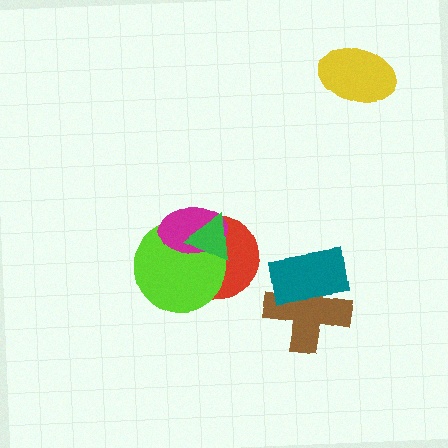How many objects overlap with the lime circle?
3 objects overlap with the lime circle.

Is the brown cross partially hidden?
Yes, it is partially covered by another shape.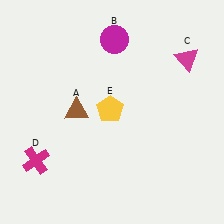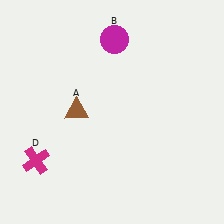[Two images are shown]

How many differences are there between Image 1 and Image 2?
There are 2 differences between the two images.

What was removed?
The magenta triangle (C), the yellow pentagon (E) were removed in Image 2.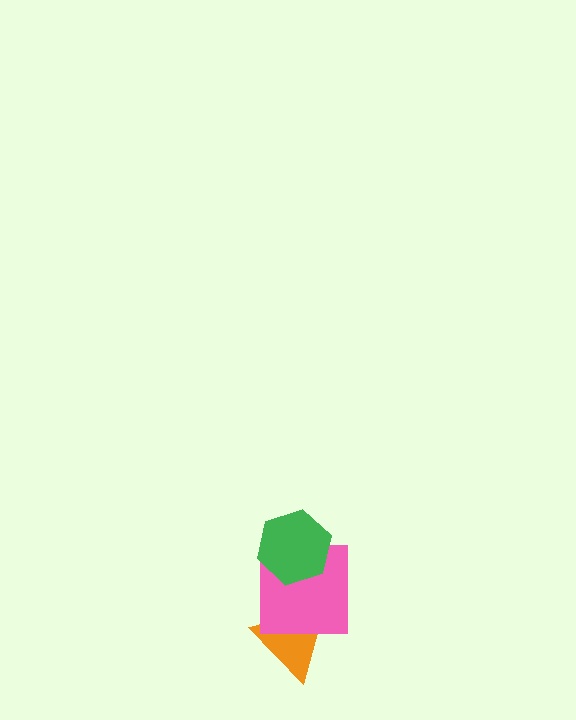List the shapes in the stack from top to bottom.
From top to bottom: the green hexagon, the pink square, the orange triangle.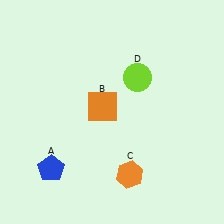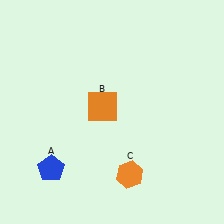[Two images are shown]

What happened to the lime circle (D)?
The lime circle (D) was removed in Image 2. It was in the top-right area of Image 1.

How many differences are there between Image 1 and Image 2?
There is 1 difference between the two images.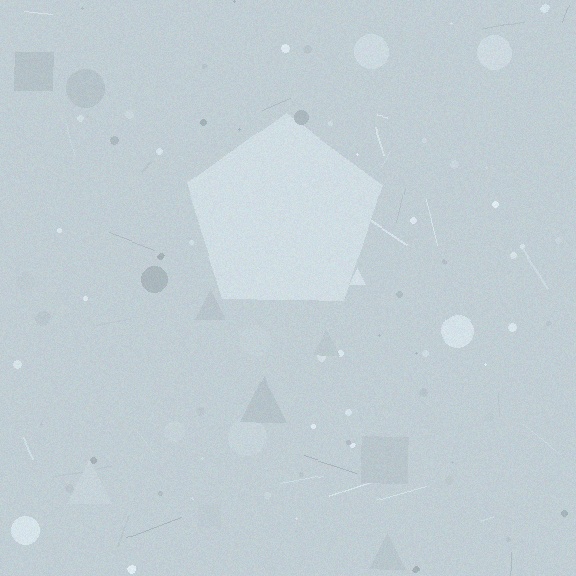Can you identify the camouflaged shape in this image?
The camouflaged shape is a pentagon.